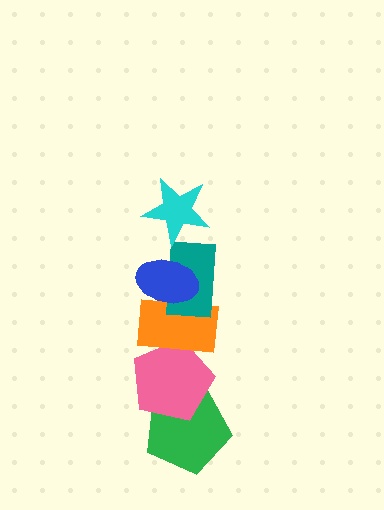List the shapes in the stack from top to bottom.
From top to bottom: the cyan star, the blue ellipse, the teal rectangle, the orange rectangle, the pink pentagon, the green pentagon.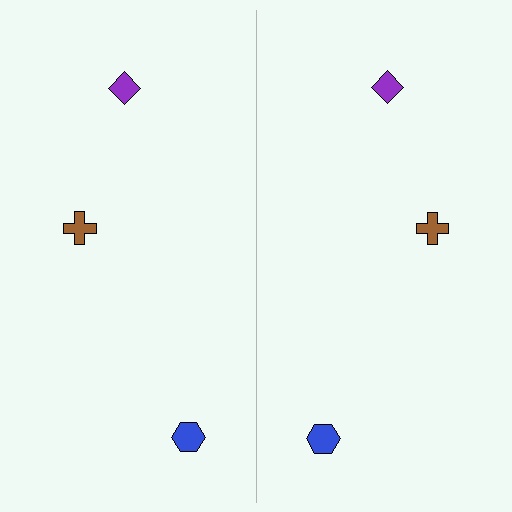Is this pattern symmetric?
Yes, this pattern has bilateral (reflection) symmetry.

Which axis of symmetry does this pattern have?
The pattern has a vertical axis of symmetry running through the center of the image.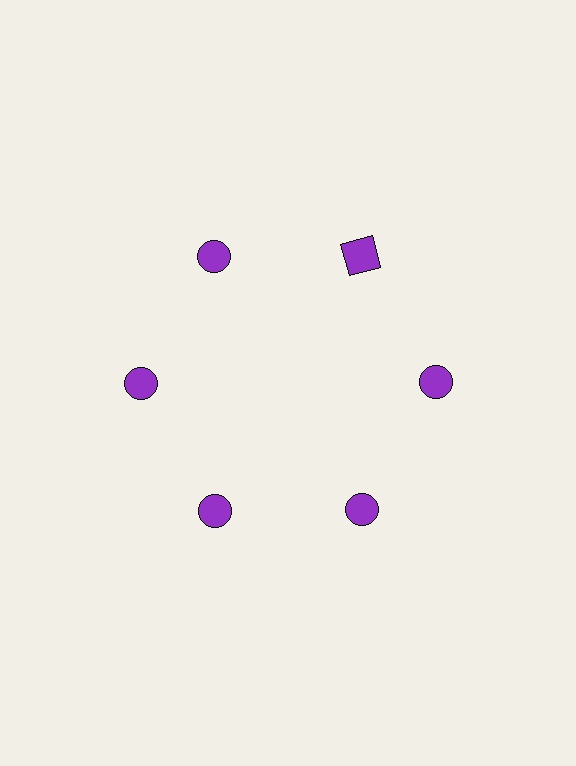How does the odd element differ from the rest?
It has a different shape: square instead of circle.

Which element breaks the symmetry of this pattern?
The purple square at roughly the 1 o'clock position breaks the symmetry. All other shapes are purple circles.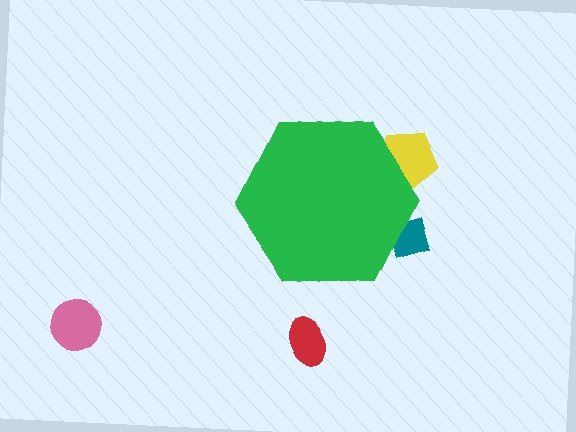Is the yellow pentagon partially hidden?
Yes, the yellow pentagon is partially hidden behind the green hexagon.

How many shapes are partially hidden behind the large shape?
2 shapes are partially hidden.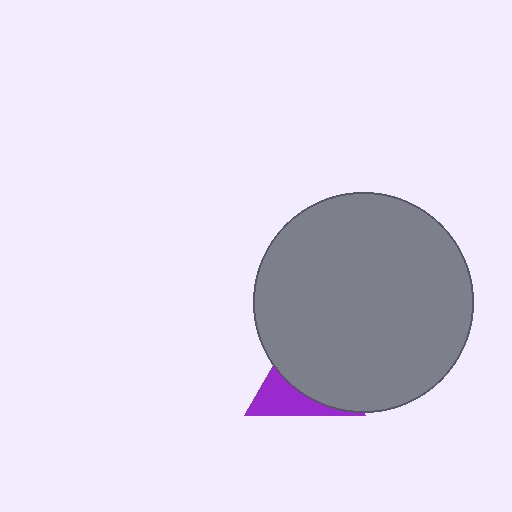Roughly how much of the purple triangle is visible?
A small part of it is visible (roughly 35%).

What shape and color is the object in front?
The object in front is a gray circle.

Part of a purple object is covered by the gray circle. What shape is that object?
It is a triangle.